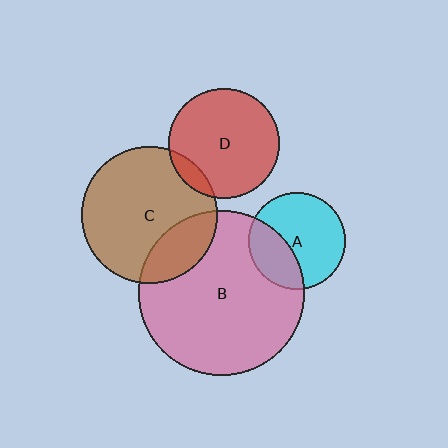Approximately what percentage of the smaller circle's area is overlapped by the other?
Approximately 25%.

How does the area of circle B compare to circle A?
Approximately 2.9 times.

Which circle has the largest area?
Circle B (pink).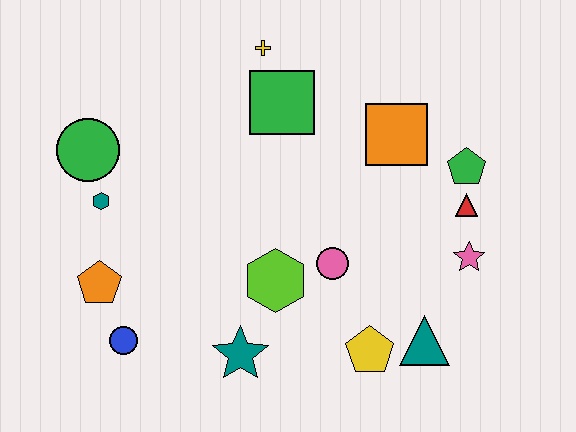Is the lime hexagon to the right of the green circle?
Yes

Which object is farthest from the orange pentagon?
The green pentagon is farthest from the orange pentagon.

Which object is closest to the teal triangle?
The yellow pentagon is closest to the teal triangle.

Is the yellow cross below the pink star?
No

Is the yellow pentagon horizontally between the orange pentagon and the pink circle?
No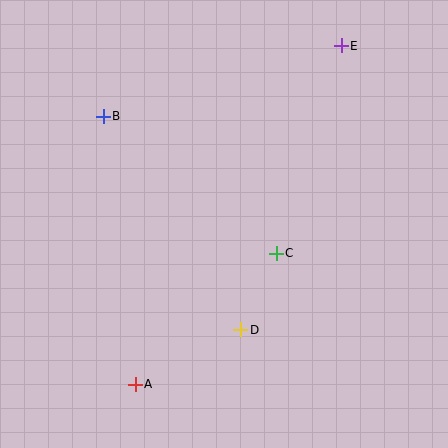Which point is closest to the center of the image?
Point C at (276, 253) is closest to the center.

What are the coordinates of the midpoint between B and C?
The midpoint between B and C is at (190, 185).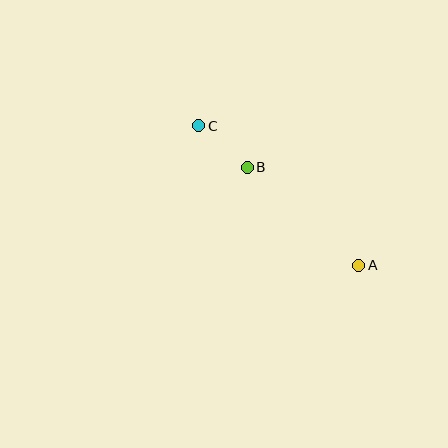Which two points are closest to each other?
Points B and C are closest to each other.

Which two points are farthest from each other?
Points A and C are farthest from each other.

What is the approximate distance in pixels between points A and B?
The distance between A and B is approximately 148 pixels.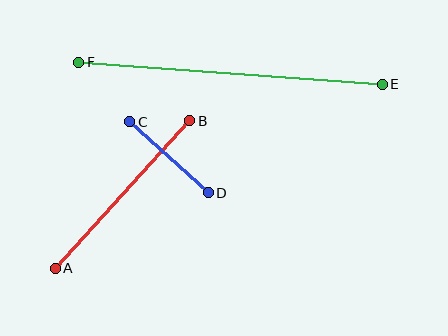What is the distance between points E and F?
The distance is approximately 305 pixels.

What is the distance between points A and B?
The distance is approximately 199 pixels.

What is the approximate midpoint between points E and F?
The midpoint is at approximately (231, 73) pixels.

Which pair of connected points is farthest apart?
Points E and F are farthest apart.